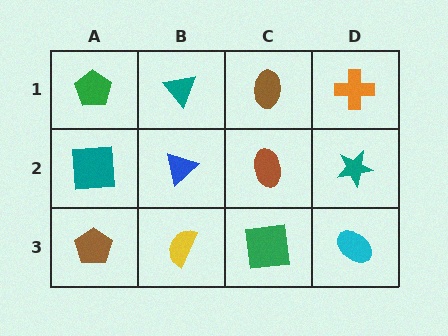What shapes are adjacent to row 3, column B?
A blue triangle (row 2, column B), a brown pentagon (row 3, column A), a green square (row 3, column C).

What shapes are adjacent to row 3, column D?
A teal star (row 2, column D), a green square (row 3, column C).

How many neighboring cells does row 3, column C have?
3.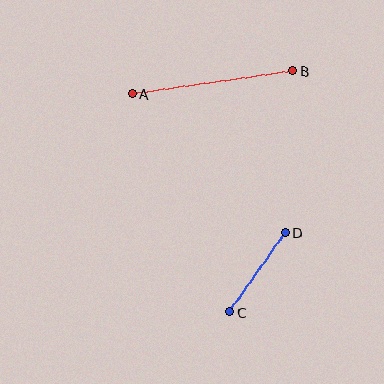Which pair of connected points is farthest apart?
Points A and B are farthest apart.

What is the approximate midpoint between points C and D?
The midpoint is at approximately (258, 272) pixels.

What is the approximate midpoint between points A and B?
The midpoint is at approximately (213, 82) pixels.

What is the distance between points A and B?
The distance is approximately 162 pixels.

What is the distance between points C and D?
The distance is approximately 97 pixels.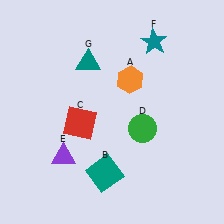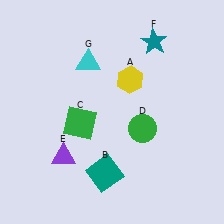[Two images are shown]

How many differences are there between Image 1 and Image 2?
There are 3 differences between the two images.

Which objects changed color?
A changed from orange to yellow. C changed from red to green. G changed from teal to cyan.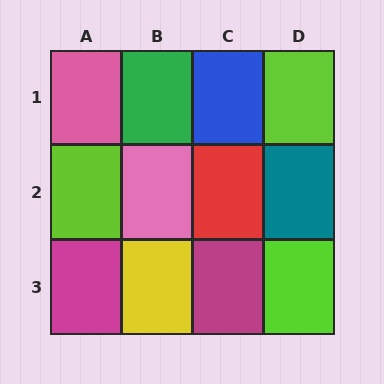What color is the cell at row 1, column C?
Blue.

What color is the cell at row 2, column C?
Red.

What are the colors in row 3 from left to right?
Magenta, yellow, magenta, lime.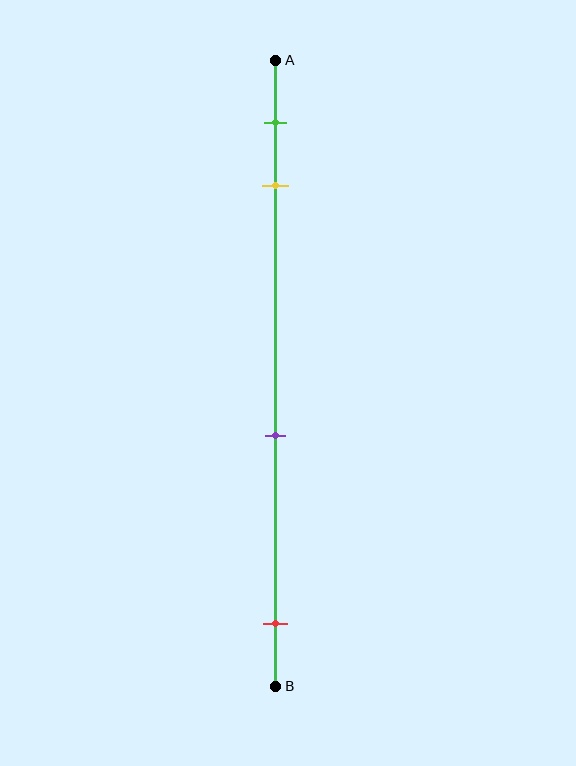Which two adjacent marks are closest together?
The green and yellow marks are the closest adjacent pair.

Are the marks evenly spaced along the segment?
No, the marks are not evenly spaced.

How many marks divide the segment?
There are 4 marks dividing the segment.